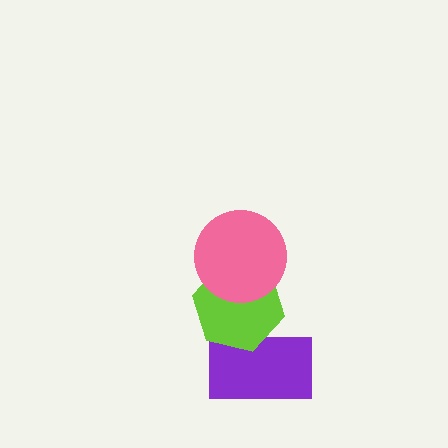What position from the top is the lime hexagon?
The lime hexagon is 2nd from the top.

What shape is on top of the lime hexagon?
The pink circle is on top of the lime hexagon.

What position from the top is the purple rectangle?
The purple rectangle is 3rd from the top.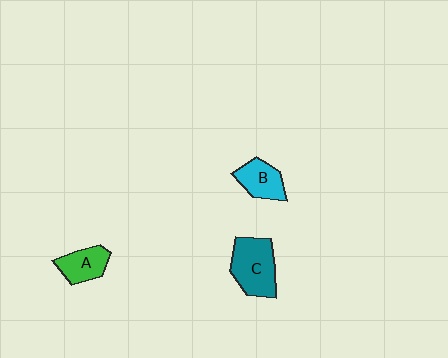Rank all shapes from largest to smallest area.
From largest to smallest: C (teal), B (cyan), A (green).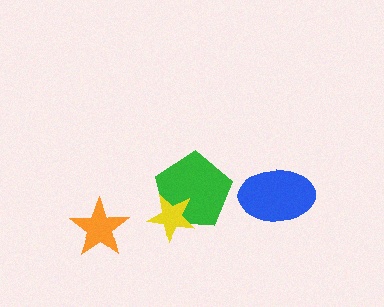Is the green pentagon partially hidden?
Yes, it is partially covered by another shape.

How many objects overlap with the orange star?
0 objects overlap with the orange star.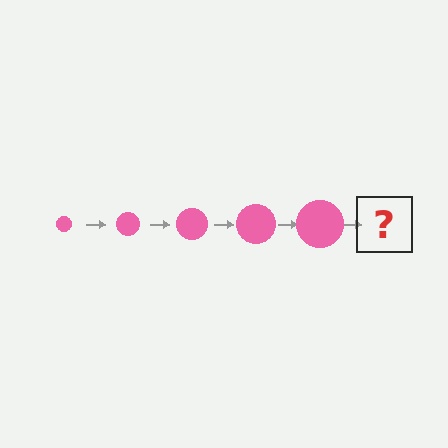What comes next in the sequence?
The next element should be a pink circle, larger than the previous one.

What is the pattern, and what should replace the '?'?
The pattern is that the circle gets progressively larger each step. The '?' should be a pink circle, larger than the previous one.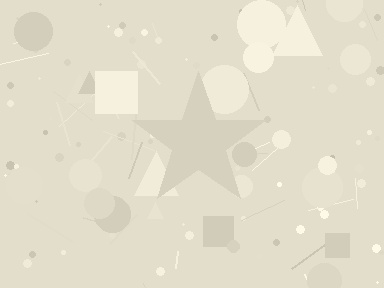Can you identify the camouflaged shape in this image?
The camouflaged shape is a star.